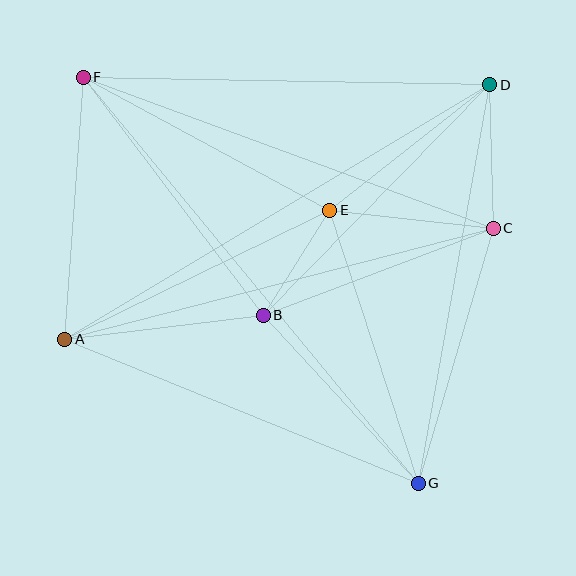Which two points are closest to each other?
Points B and E are closest to each other.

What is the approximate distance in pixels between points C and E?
The distance between C and E is approximately 164 pixels.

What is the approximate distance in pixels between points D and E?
The distance between D and E is approximately 203 pixels.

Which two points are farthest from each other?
Points F and G are farthest from each other.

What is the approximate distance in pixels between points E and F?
The distance between E and F is approximately 280 pixels.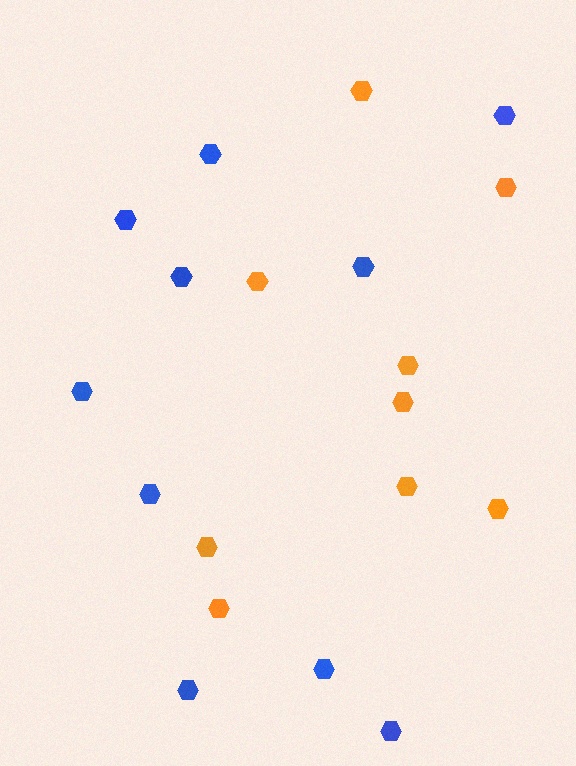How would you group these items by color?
There are 2 groups: one group of blue hexagons (10) and one group of orange hexagons (9).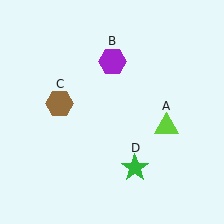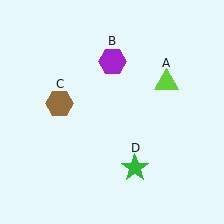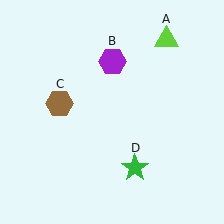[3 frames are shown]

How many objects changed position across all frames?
1 object changed position: lime triangle (object A).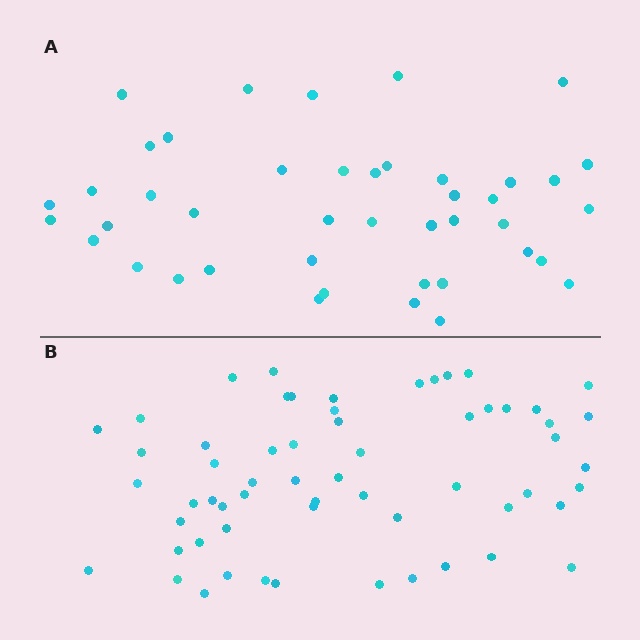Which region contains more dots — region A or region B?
Region B (the bottom region) has more dots.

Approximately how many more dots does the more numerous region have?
Region B has approximately 15 more dots than region A.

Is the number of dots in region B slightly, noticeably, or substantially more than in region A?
Region B has noticeably more, but not dramatically so. The ratio is roughly 1.4 to 1.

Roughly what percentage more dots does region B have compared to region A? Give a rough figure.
About 40% more.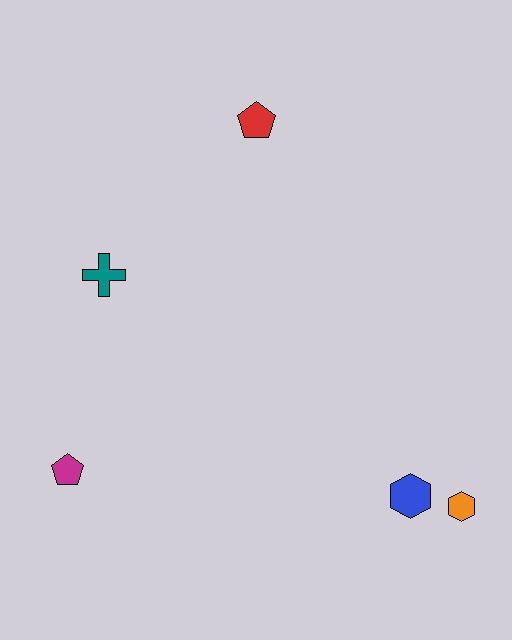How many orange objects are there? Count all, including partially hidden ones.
There is 1 orange object.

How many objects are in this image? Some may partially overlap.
There are 5 objects.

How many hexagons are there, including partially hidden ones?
There are 2 hexagons.